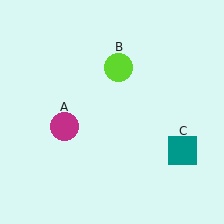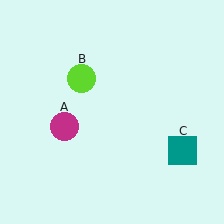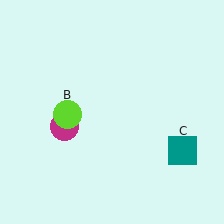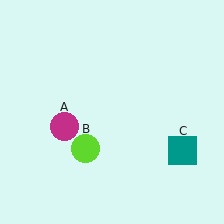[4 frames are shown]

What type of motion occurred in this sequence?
The lime circle (object B) rotated counterclockwise around the center of the scene.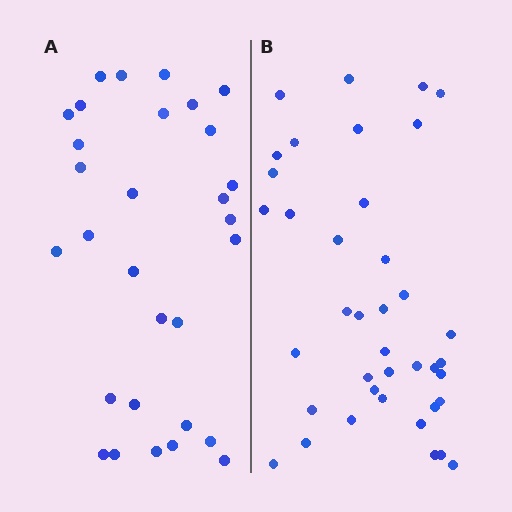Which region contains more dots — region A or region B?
Region B (the right region) has more dots.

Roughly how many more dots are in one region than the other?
Region B has roughly 8 or so more dots than region A.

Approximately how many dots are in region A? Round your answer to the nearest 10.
About 30 dots.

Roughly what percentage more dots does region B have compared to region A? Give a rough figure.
About 30% more.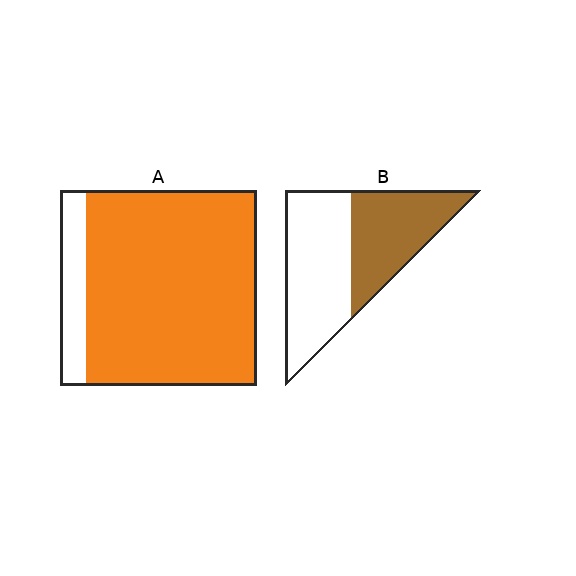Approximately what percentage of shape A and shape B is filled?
A is approximately 85% and B is approximately 45%.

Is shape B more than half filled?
No.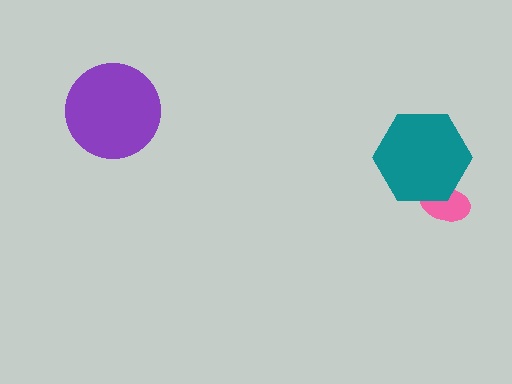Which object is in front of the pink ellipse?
The teal hexagon is in front of the pink ellipse.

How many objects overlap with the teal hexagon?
1 object overlaps with the teal hexagon.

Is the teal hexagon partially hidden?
No, no other shape covers it.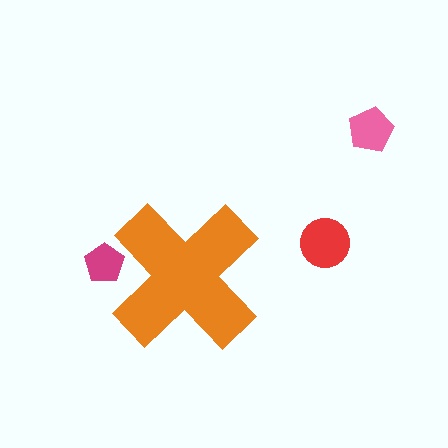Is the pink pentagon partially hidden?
No, the pink pentagon is fully visible.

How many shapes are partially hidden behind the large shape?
1 shape is partially hidden.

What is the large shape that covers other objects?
An orange cross.